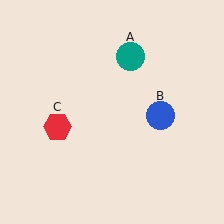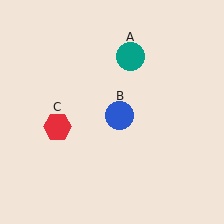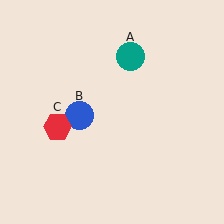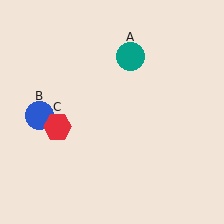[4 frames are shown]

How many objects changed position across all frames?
1 object changed position: blue circle (object B).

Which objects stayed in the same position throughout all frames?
Teal circle (object A) and red hexagon (object C) remained stationary.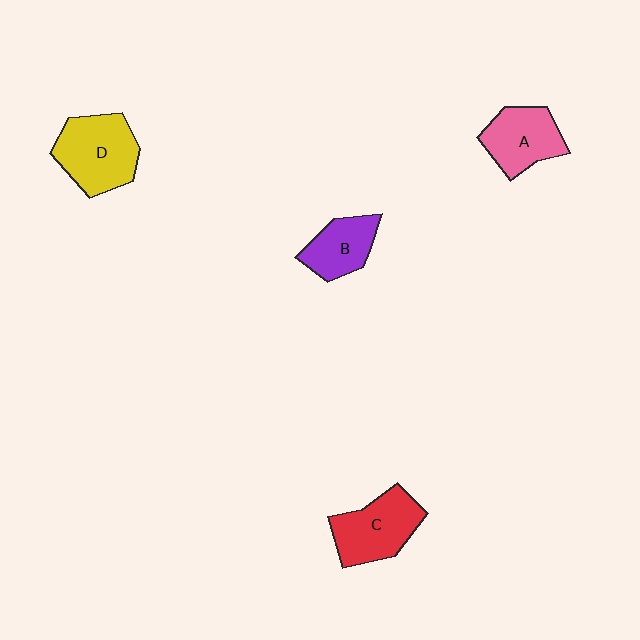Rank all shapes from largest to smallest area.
From largest to smallest: D (yellow), C (red), A (pink), B (purple).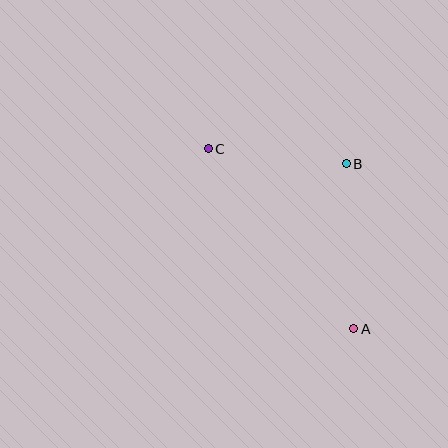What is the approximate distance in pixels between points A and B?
The distance between A and B is approximately 165 pixels.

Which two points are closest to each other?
Points B and C are closest to each other.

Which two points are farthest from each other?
Points A and C are farthest from each other.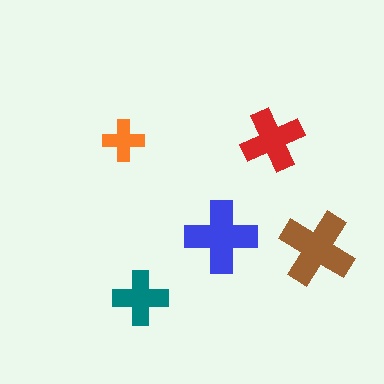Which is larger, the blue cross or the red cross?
The blue one.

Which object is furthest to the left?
The orange cross is leftmost.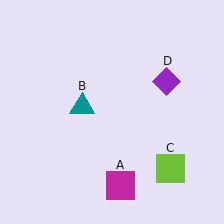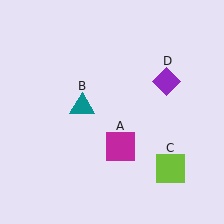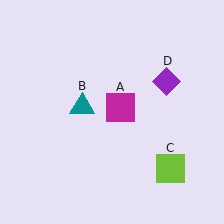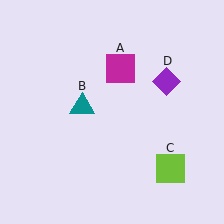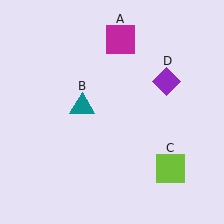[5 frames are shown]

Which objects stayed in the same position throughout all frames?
Teal triangle (object B) and lime square (object C) and purple diamond (object D) remained stationary.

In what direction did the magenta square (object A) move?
The magenta square (object A) moved up.